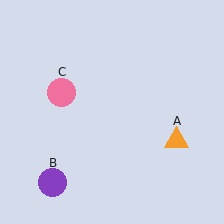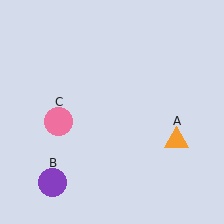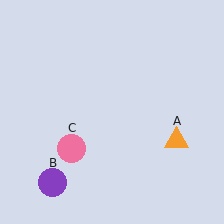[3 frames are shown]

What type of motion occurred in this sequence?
The pink circle (object C) rotated counterclockwise around the center of the scene.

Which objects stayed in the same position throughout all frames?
Orange triangle (object A) and purple circle (object B) remained stationary.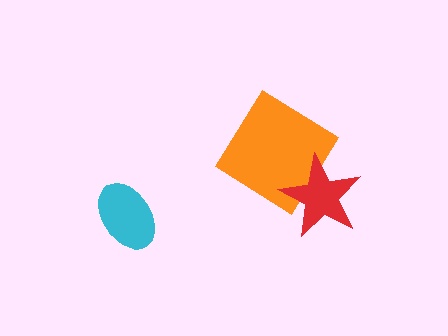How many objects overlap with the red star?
1 object overlaps with the red star.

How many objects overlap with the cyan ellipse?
0 objects overlap with the cyan ellipse.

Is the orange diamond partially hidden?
Yes, it is partially covered by another shape.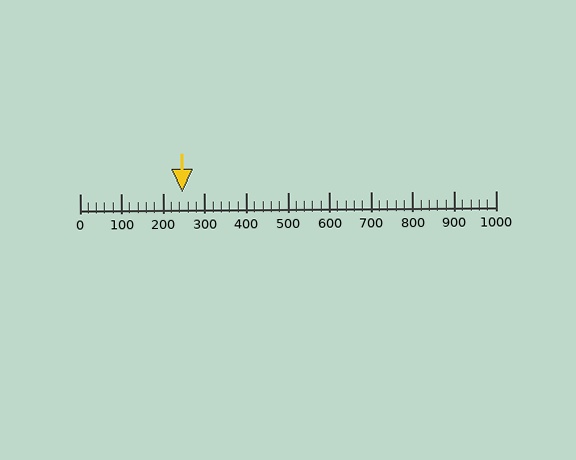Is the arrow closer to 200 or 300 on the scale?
The arrow is closer to 200.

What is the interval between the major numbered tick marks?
The major tick marks are spaced 100 units apart.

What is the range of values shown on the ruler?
The ruler shows values from 0 to 1000.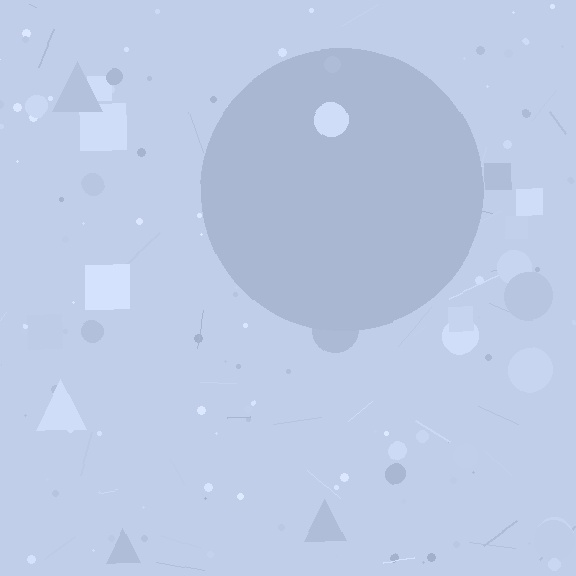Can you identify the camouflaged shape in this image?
The camouflaged shape is a circle.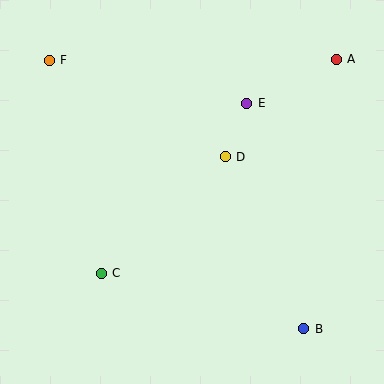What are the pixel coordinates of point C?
Point C is at (101, 273).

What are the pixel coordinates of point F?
Point F is at (49, 60).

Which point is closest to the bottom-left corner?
Point C is closest to the bottom-left corner.